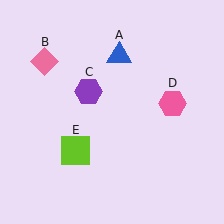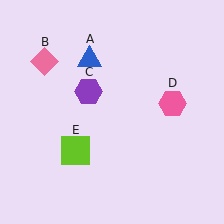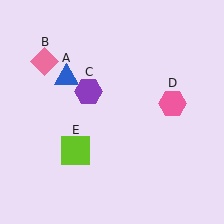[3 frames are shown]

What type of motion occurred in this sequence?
The blue triangle (object A) rotated counterclockwise around the center of the scene.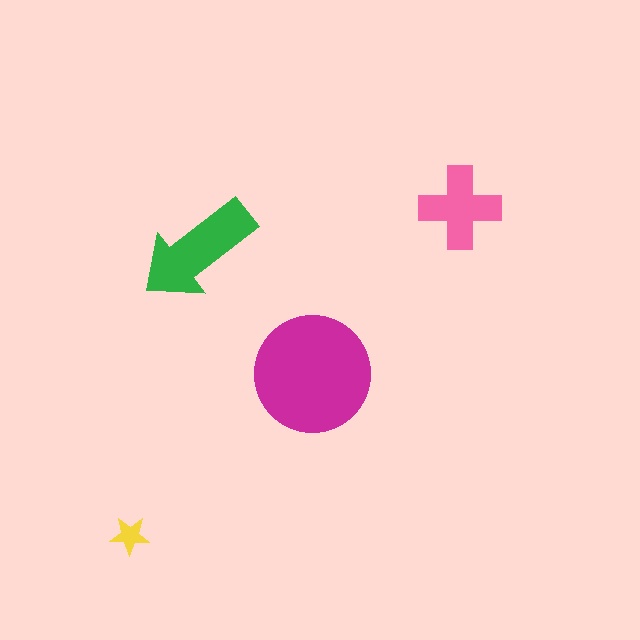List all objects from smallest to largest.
The yellow star, the pink cross, the green arrow, the magenta circle.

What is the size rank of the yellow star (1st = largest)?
4th.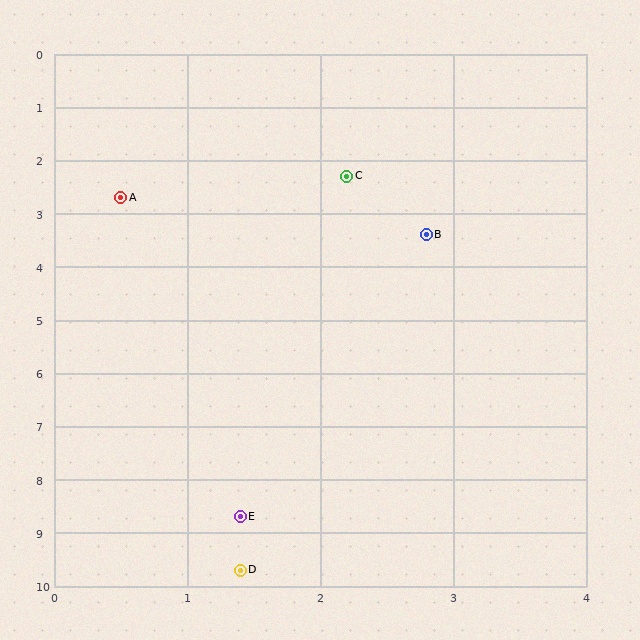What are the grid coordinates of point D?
Point D is at approximately (1.4, 9.7).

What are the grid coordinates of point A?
Point A is at approximately (0.5, 2.7).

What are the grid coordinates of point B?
Point B is at approximately (2.8, 3.4).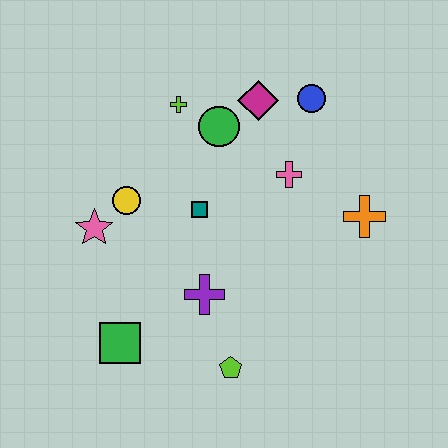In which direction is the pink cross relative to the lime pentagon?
The pink cross is above the lime pentagon.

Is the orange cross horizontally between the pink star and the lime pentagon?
No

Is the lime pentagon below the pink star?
Yes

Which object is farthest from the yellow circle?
The orange cross is farthest from the yellow circle.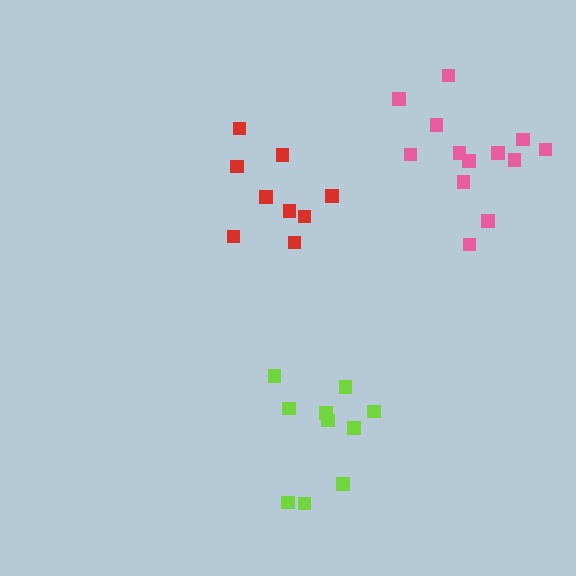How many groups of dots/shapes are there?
There are 3 groups.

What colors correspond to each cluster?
The clusters are colored: pink, red, lime.